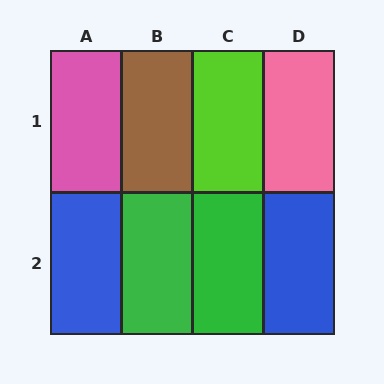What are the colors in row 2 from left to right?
Blue, green, green, blue.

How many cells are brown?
1 cell is brown.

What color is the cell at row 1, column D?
Pink.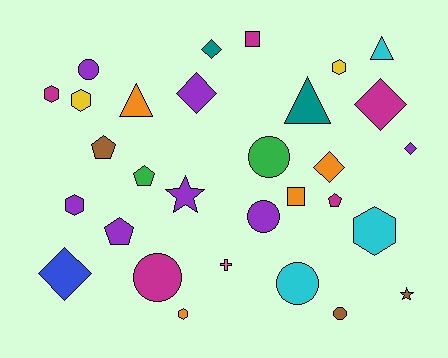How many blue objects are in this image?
There is 1 blue object.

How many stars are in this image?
There are 2 stars.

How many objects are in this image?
There are 30 objects.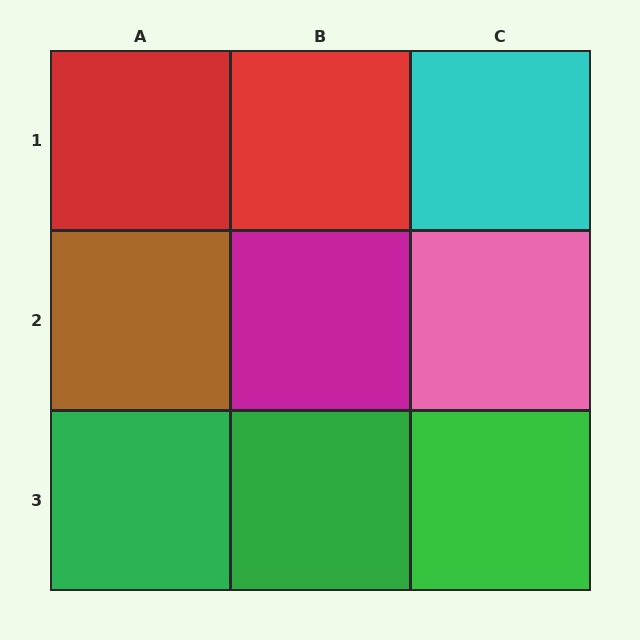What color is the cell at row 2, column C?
Pink.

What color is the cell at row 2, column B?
Magenta.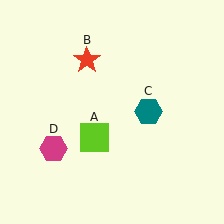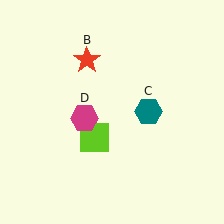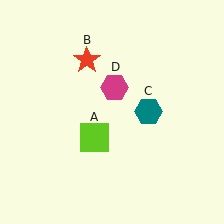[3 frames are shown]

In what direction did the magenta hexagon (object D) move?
The magenta hexagon (object D) moved up and to the right.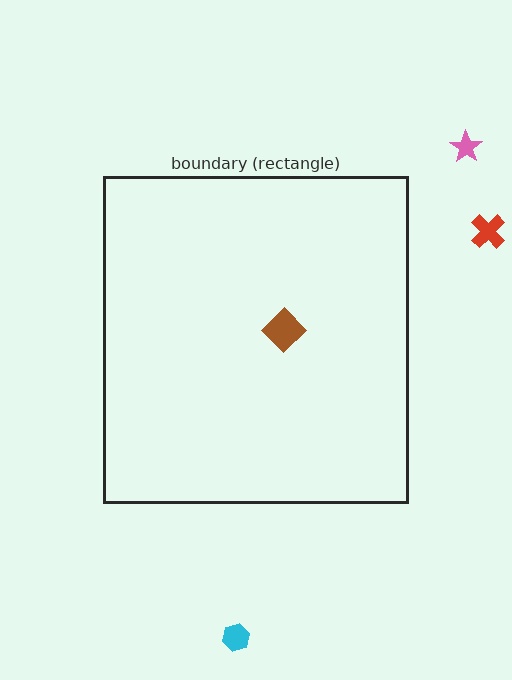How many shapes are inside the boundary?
1 inside, 3 outside.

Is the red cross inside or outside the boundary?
Outside.